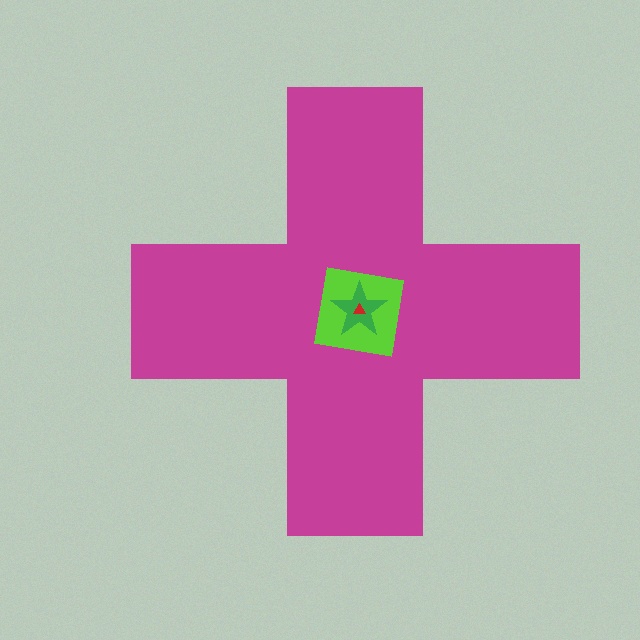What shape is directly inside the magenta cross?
The lime square.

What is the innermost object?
The red triangle.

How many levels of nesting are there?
4.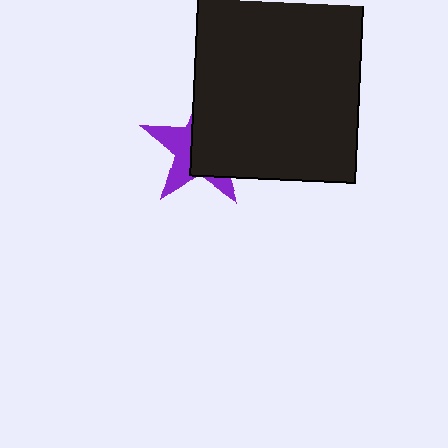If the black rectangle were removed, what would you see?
You would see the complete purple star.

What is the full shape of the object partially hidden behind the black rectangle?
The partially hidden object is a purple star.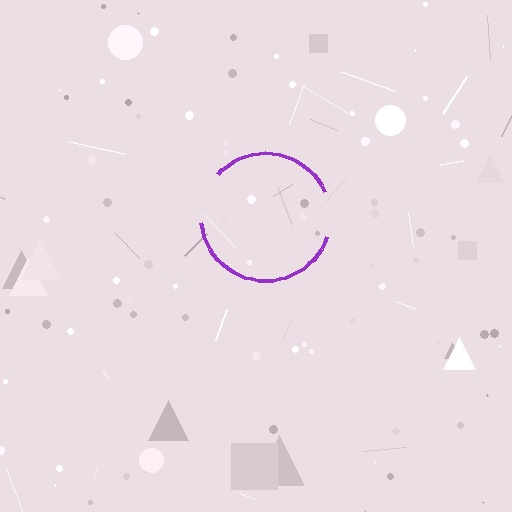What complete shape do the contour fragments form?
The contour fragments form a circle.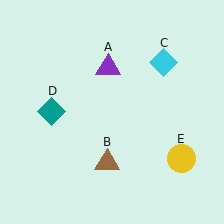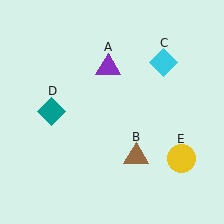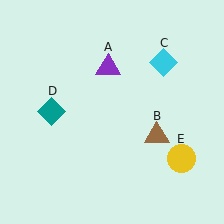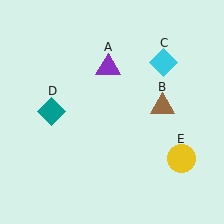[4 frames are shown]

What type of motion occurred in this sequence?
The brown triangle (object B) rotated counterclockwise around the center of the scene.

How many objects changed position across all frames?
1 object changed position: brown triangle (object B).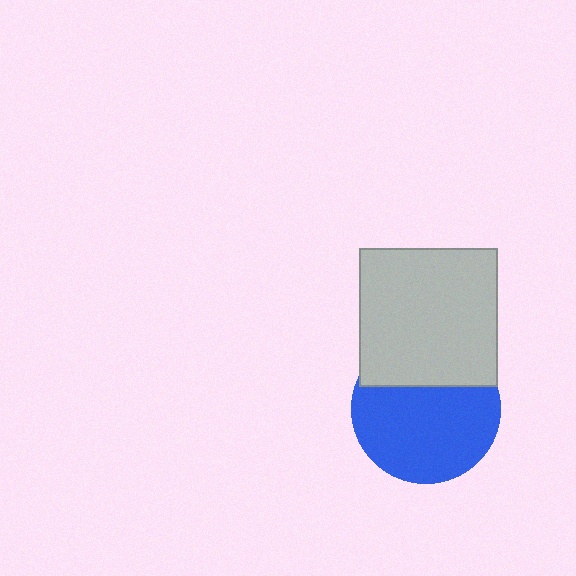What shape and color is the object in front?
The object in front is a light gray square.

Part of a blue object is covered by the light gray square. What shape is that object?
It is a circle.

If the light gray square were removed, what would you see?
You would see the complete blue circle.